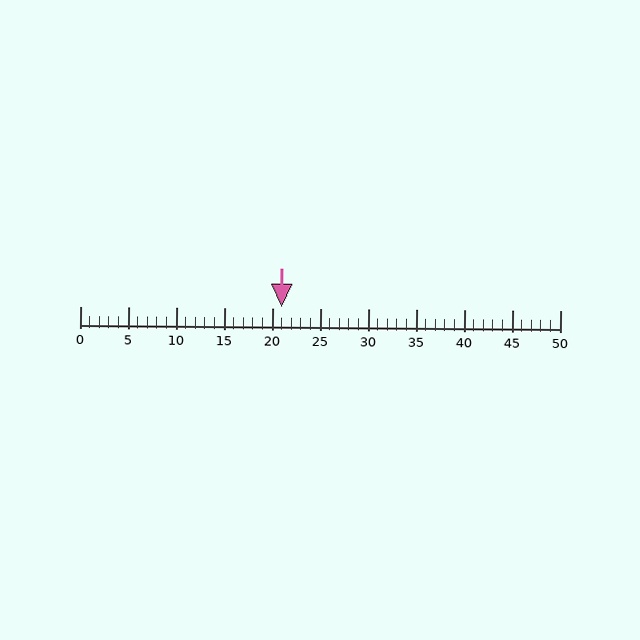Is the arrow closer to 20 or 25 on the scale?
The arrow is closer to 20.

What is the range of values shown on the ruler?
The ruler shows values from 0 to 50.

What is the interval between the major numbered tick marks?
The major tick marks are spaced 5 units apart.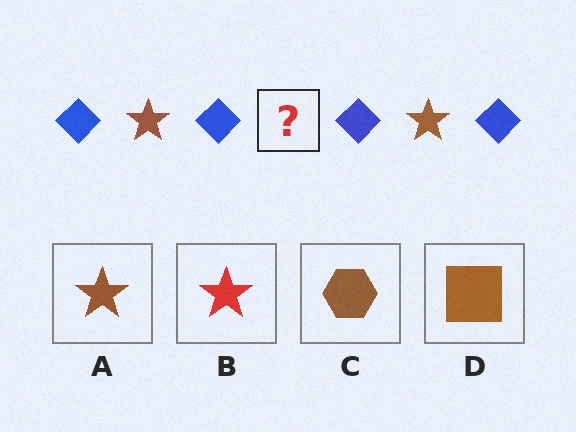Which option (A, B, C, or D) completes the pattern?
A.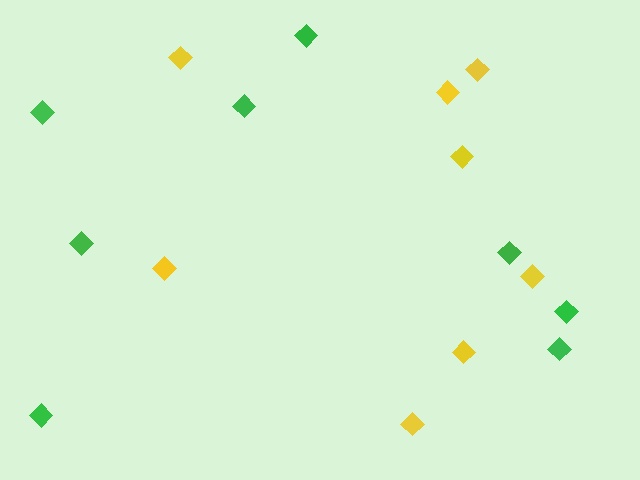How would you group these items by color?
There are 2 groups: one group of yellow diamonds (8) and one group of green diamonds (8).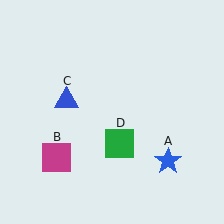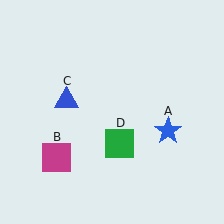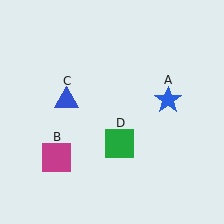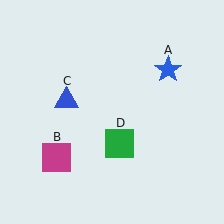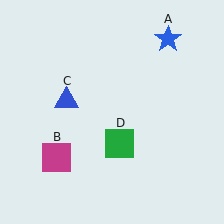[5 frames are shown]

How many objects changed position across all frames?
1 object changed position: blue star (object A).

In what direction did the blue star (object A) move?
The blue star (object A) moved up.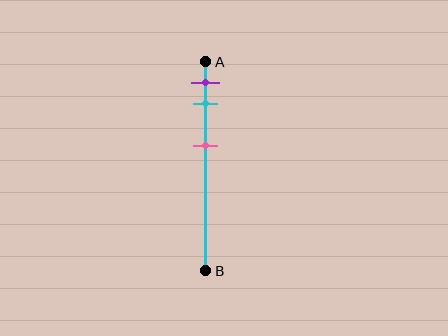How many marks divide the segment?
There are 3 marks dividing the segment.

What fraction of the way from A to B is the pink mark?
The pink mark is approximately 40% (0.4) of the way from A to B.